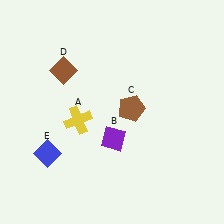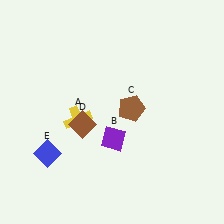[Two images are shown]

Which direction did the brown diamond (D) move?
The brown diamond (D) moved down.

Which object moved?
The brown diamond (D) moved down.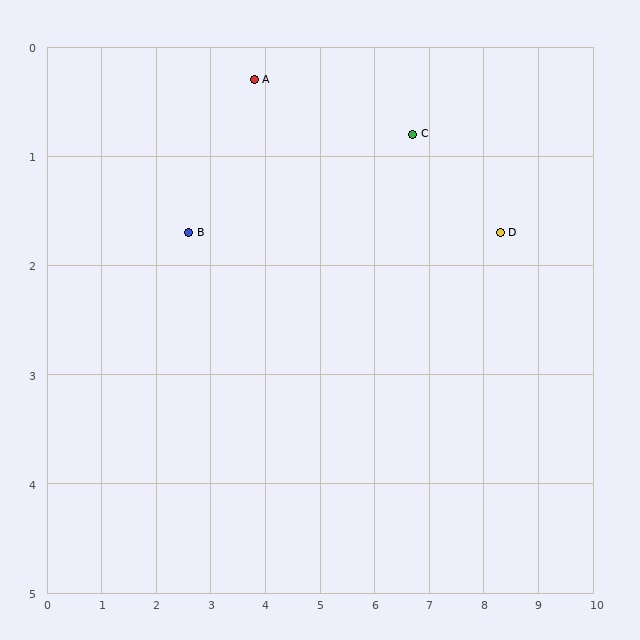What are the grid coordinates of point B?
Point B is at approximately (2.6, 1.7).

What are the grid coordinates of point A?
Point A is at approximately (3.8, 0.3).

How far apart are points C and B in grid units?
Points C and B are about 4.2 grid units apart.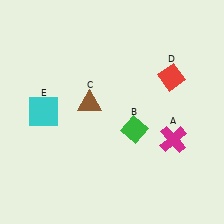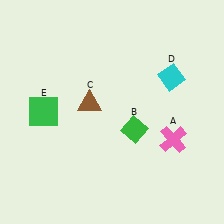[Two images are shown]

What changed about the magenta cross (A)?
In Image 1, A is magenta. In Image 2, it changed to pink.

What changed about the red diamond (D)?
In Image 1, D is red. In Image 2, it changed to cyan.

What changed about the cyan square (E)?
In Image 1, E is cyan. In Image 2, it changed to green.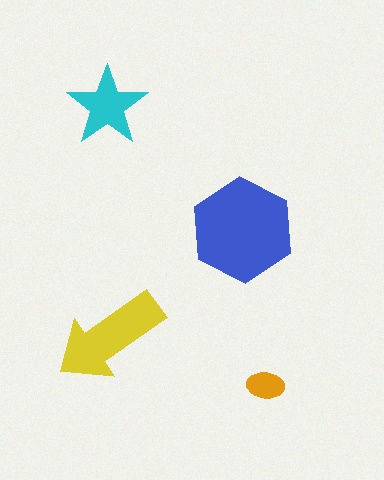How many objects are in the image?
There are 4 objects in the image.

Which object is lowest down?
The orange ellipse is bottommost.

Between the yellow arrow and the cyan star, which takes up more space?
The yellow arrow.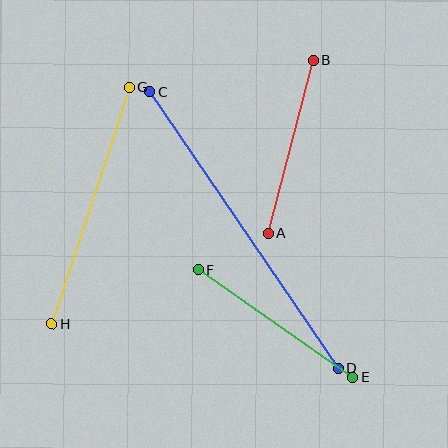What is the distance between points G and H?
The distance is approximately 249 pixels.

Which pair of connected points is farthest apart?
Points C and D are farthest apart.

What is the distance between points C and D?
The distance is approximately 335 pixels.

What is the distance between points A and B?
The distance is approximately 179 pixels.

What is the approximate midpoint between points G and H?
The midpoint is at approximately (90, 205) pixels.